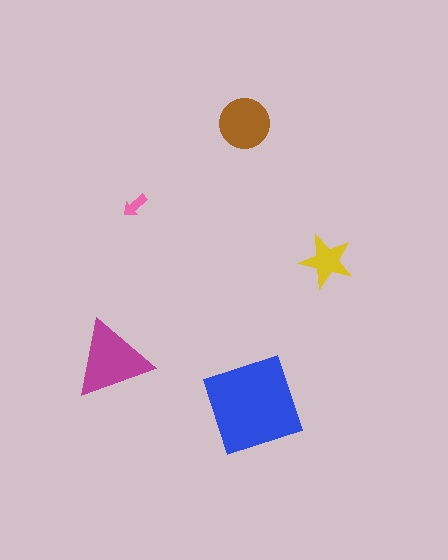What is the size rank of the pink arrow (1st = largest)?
5th.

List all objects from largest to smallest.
The blue square, the magenta triangle, the brown circle, the yellow star, the pink arrow.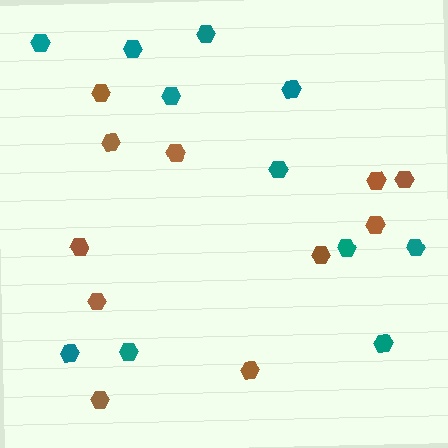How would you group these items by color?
There are 2 groups: one group of teal hexagons (11) and one group of brown hexagons (11).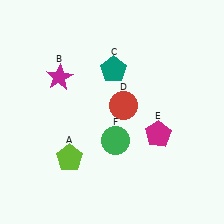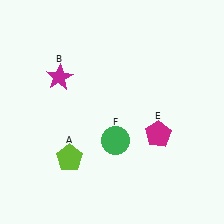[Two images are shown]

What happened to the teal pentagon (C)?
The teal pentagon (C) was removed in Image 2. It was in the top-right area of Image 1.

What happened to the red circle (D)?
The red circle (D) was removed in Image 2. It was in the top-right area of Image 1.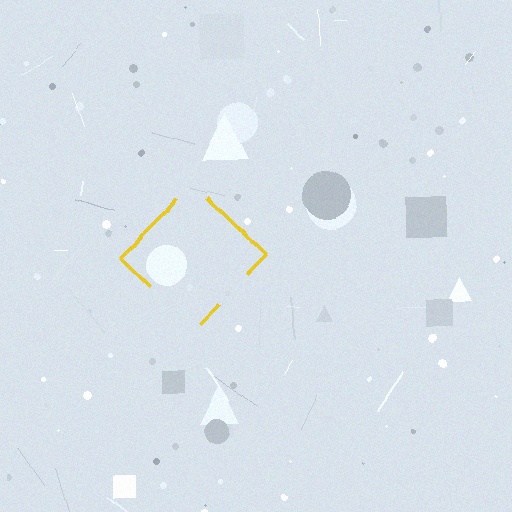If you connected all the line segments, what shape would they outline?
They would outline a diamond.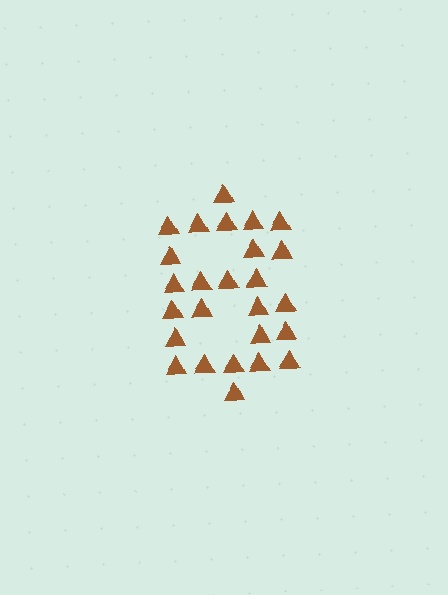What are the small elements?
The small elements are triangles.